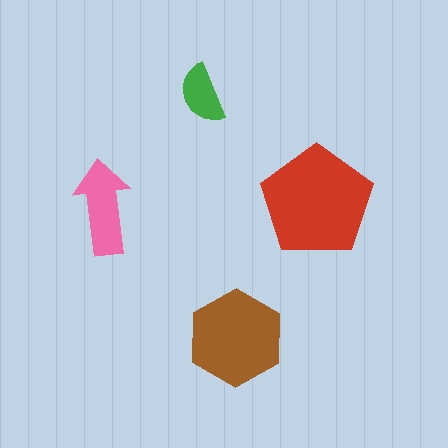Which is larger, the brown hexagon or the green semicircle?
The brown hexagon.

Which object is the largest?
The red pentagon.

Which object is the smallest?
The green semicircle.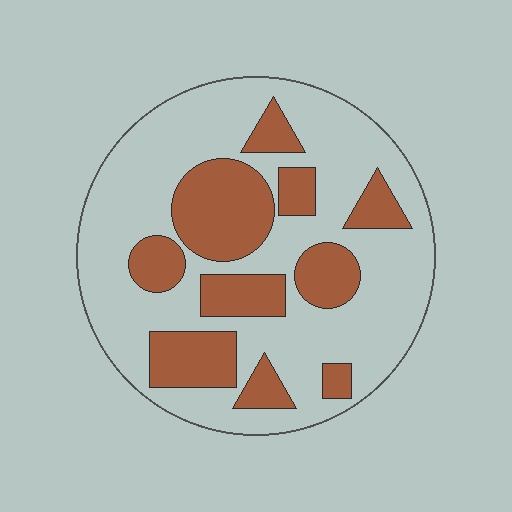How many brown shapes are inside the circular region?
10.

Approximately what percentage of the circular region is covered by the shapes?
Approximately 30%.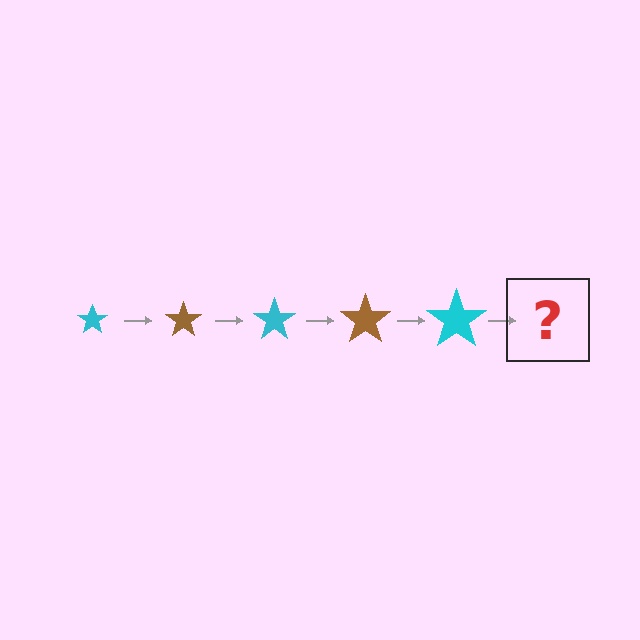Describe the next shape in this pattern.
It should be a brown star, larger than the previous one.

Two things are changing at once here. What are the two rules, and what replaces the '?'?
The two rules are that the star grows larger each step and the color cycles through cyan and brown. The '?' should be a brown star, larger than the previous one.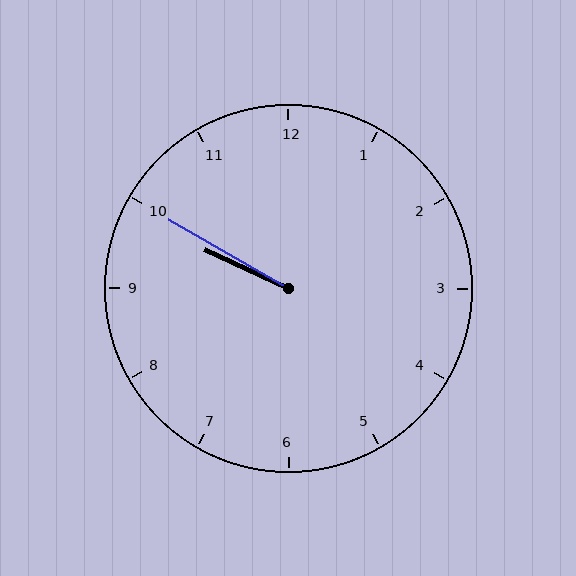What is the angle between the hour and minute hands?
Approximately 5 degrees.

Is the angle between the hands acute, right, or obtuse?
It is acute.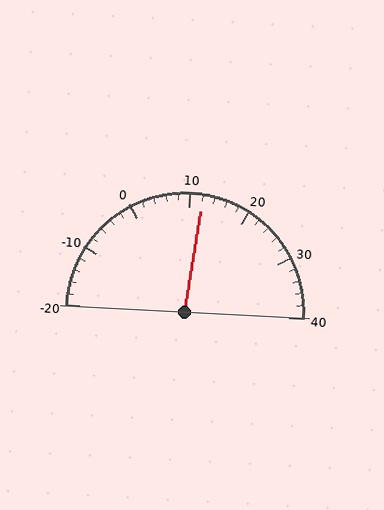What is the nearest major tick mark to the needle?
The nearest major tick mark is 10.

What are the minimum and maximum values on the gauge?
The gauge ranges from -20 to 40.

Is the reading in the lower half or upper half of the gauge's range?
The reading is in the upper half of the range (-20 to 40).